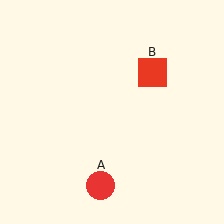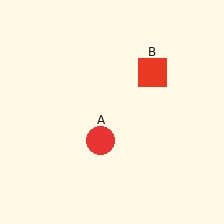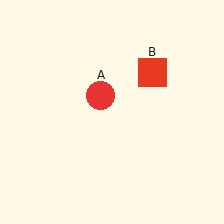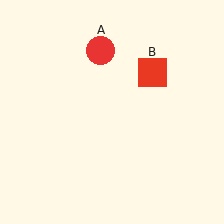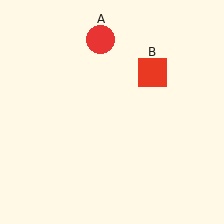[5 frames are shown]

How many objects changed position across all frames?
1 object changed position: red circle (object A).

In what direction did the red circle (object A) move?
The red circle (object A) moved up.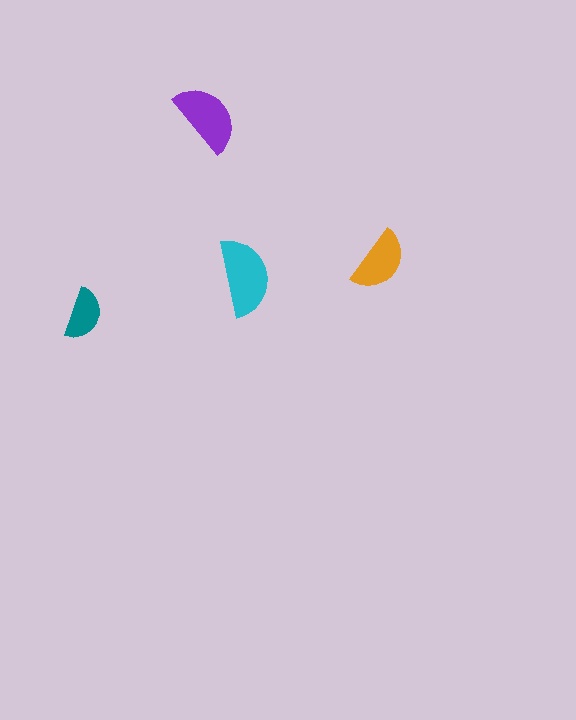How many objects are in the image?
There are 4 objects in the image.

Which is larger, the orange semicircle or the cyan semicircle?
The cyan one.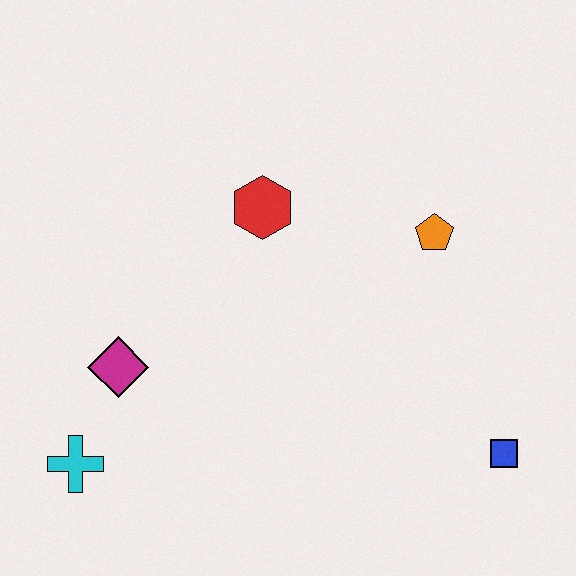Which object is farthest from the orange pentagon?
The cyan cross is farthest from the orange pentagon.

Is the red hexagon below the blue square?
No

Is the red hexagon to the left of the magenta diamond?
No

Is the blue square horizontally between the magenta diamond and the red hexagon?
No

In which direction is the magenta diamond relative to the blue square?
The magenta diamond is to the left of the blue square.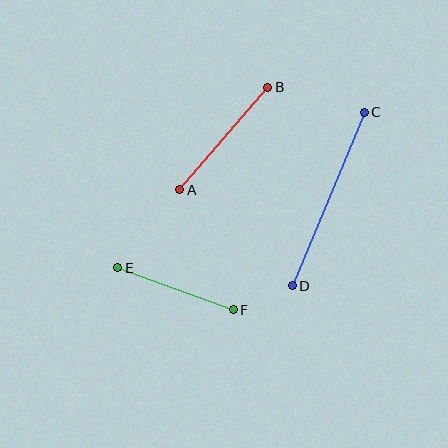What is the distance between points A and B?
The distance is approximately 135 pixels.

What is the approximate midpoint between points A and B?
The midpoint is at approximately (224, 139) pixels.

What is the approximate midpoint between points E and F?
The midpoint is at approximately (176, 289) pixels.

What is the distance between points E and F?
The distance is approximately 123 pixels.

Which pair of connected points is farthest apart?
Points C and D are farthest apart.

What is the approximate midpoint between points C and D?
The midpoint is at approximately (328, 199) pixels.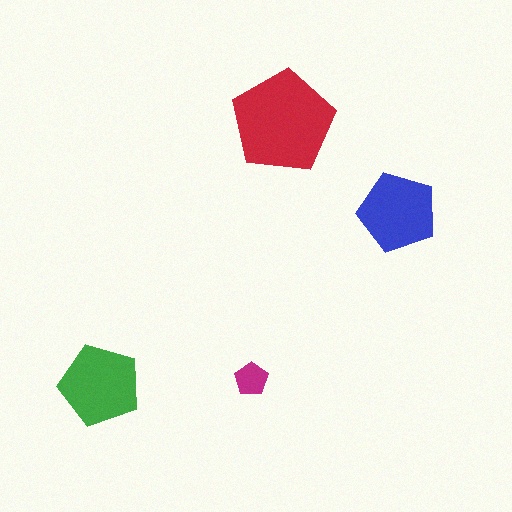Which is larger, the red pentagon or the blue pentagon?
The red one.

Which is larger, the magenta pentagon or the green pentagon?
The green one.